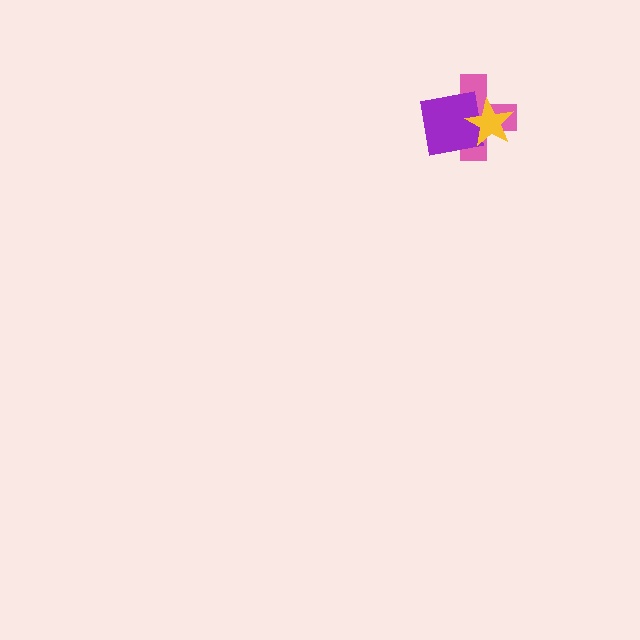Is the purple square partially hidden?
Yes, it is partially covered by another shape.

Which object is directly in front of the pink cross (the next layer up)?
The purple square is directly in front of the pink cross.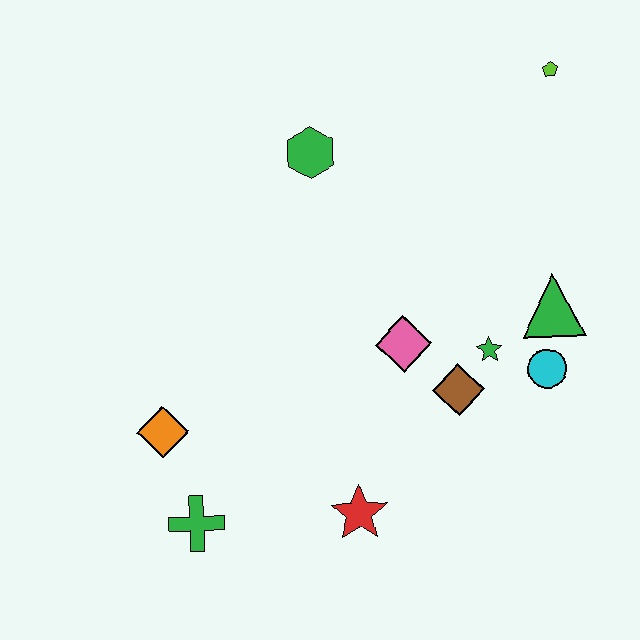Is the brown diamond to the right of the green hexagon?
Yes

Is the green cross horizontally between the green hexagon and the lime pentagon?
No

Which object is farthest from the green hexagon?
The green cross is farthest from the green hexagon.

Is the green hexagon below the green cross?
No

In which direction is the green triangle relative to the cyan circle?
The green triangle is above the cyan circle.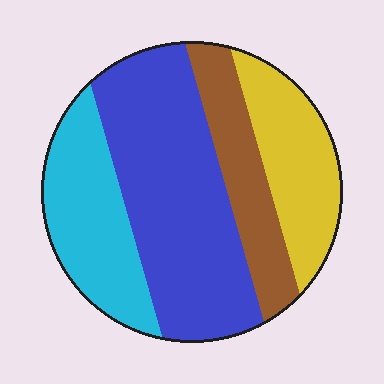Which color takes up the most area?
Blue, at roughly 40%.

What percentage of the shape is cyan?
Cyan covers around 20% of the shape.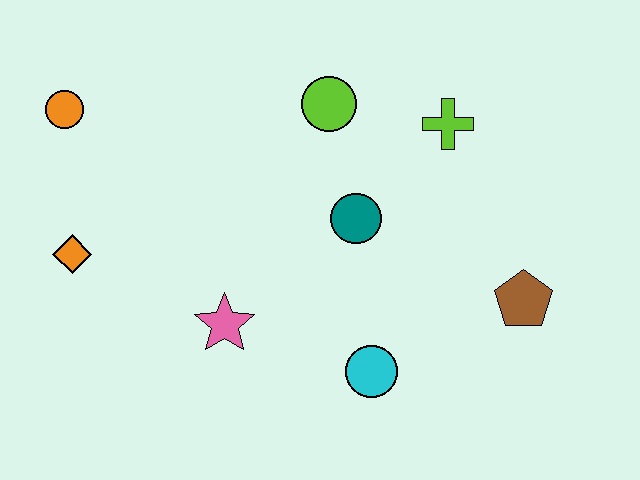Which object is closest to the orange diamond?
The orange circle is closest to the orange diamond.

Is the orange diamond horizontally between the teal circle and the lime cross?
No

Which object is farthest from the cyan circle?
The orange circle is farthest from the cyan circle.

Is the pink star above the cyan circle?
Yes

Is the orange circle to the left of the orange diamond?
Yes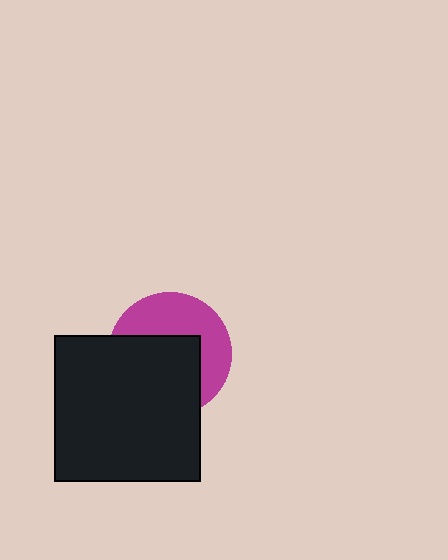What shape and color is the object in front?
The object in front is a black square.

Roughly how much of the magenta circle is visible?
About half of it is visible (roughly 45%).